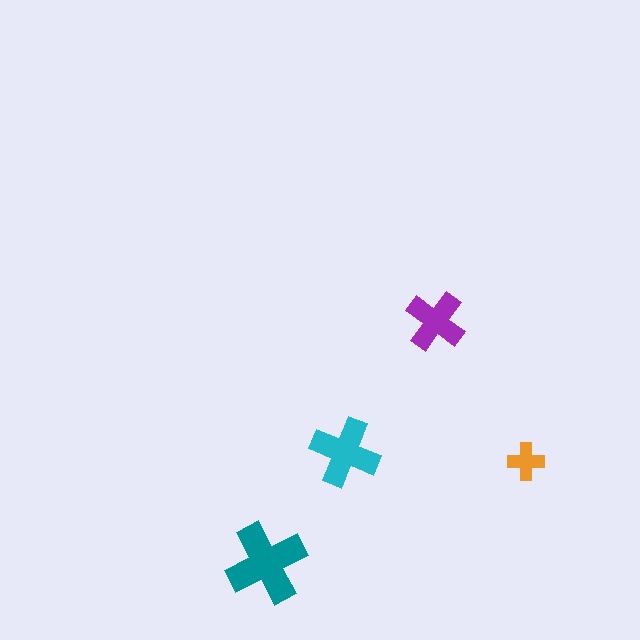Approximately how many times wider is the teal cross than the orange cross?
About 2 times wider.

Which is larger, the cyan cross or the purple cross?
The cyan one.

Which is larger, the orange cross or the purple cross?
The purple one.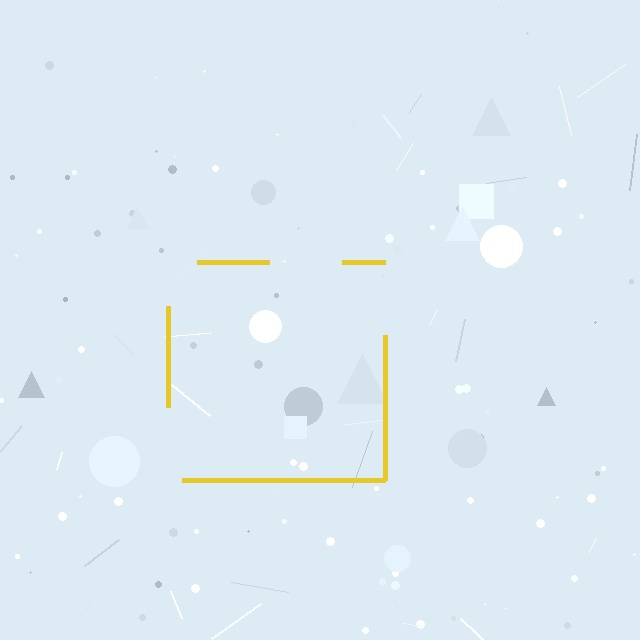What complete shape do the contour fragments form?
The contour fragments form a square.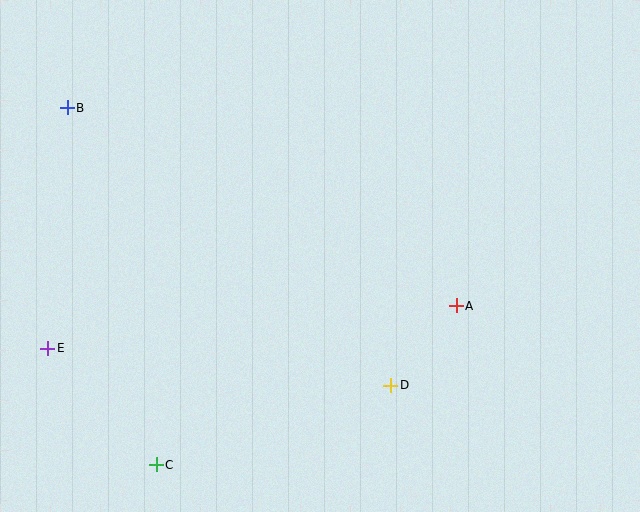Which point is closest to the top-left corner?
Point B is closest to the top-left corner.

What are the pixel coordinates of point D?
Point D is at (390, 385).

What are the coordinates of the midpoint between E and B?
The midpoint between E and B is at (57, 228).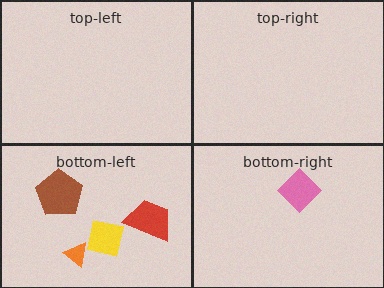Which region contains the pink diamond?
The bottom-right region.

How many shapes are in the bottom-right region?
1.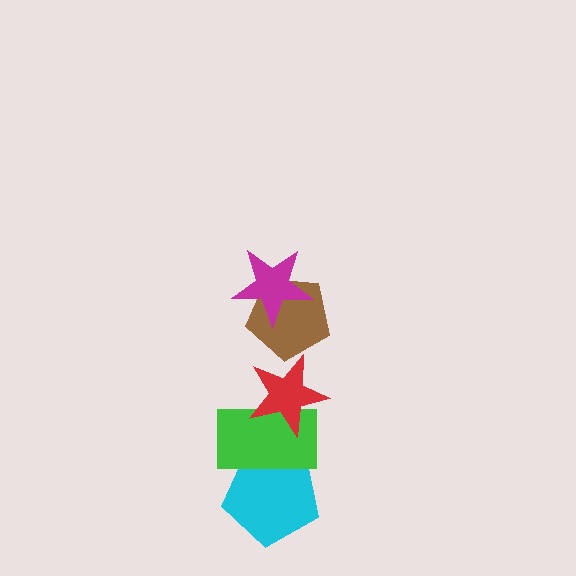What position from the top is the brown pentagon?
The brown pentagon is 2nd from the top.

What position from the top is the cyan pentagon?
The cyan pentagon is 5th from the top.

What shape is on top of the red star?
The brown pentagon is on top of the red star.